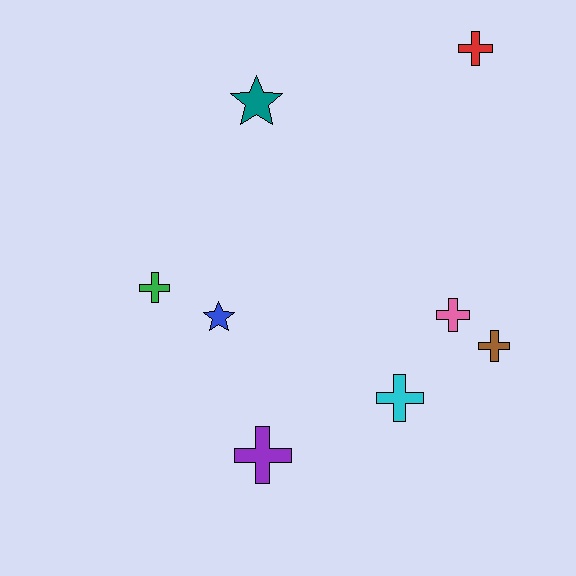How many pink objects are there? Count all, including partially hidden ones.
There is 1 pink object.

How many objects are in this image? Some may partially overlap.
There are 8 objects.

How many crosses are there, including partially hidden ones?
There are 6 crosses.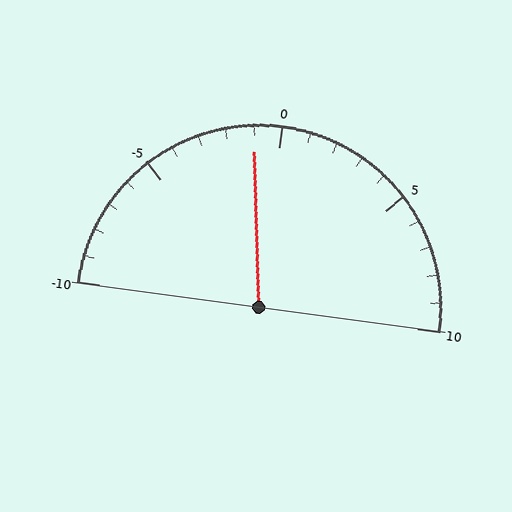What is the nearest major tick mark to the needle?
The nearest major tick mark is 0.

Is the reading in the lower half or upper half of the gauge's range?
The reading is in the lower half of the range (-10 to 10).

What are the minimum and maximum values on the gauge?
The gauge ranges from -10 to 10.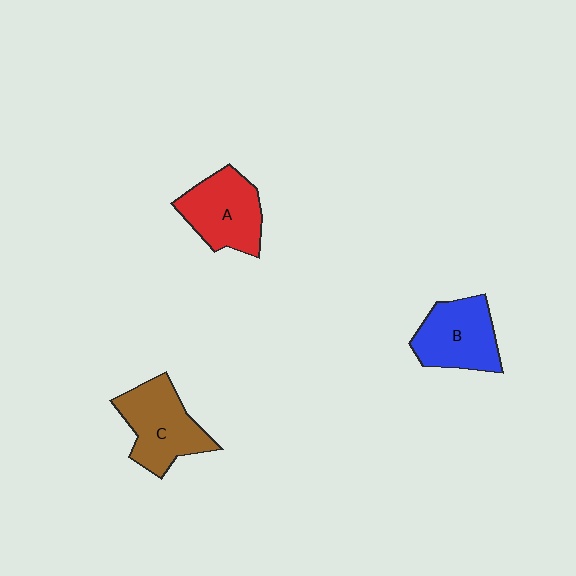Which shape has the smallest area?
Shape B (blue).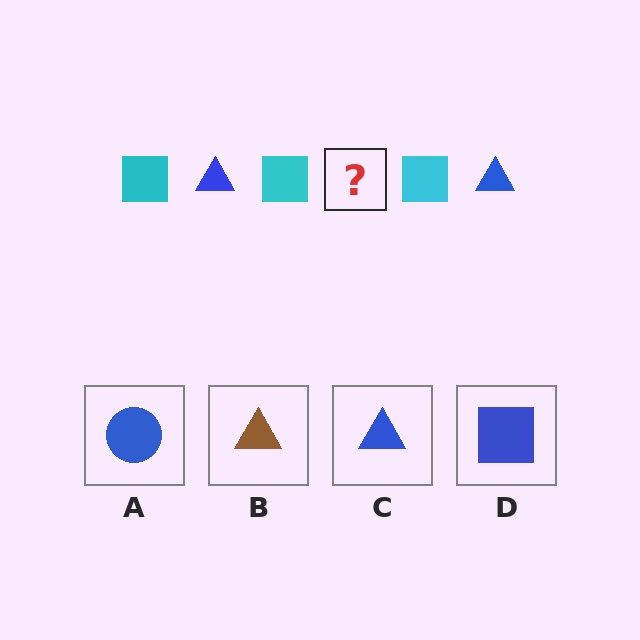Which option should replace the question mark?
Option C.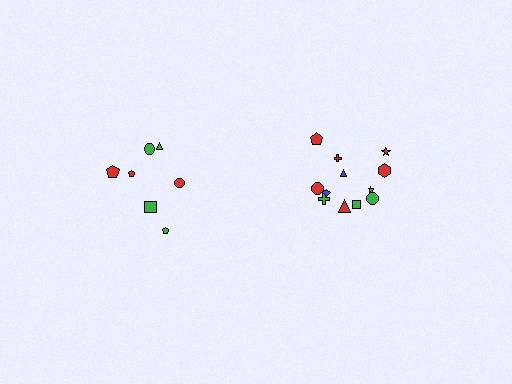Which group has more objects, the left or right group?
The right group.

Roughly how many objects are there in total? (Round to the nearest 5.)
Roughly 20 objects in total.